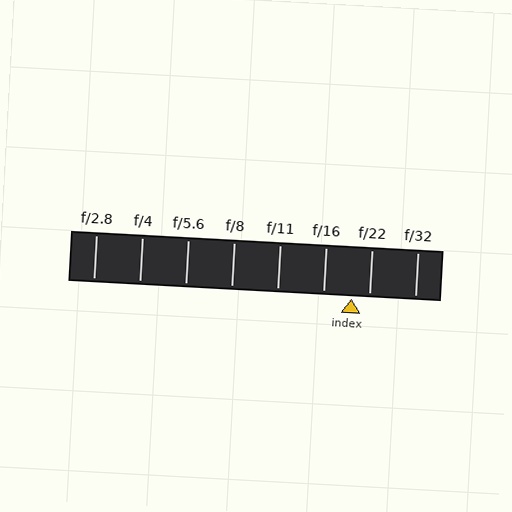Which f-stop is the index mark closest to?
The index mark is closest to f/22.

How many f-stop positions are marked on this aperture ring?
There are 8 f-stop positions marked.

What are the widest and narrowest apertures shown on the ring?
The widest aperture shown is f/2.8 and the narrowest is f/32.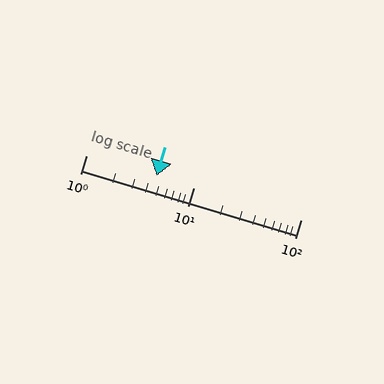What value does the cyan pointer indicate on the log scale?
The pointer indicates approximately 4.5.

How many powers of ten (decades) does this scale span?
The scale spans 2 decades, from 1 to 100.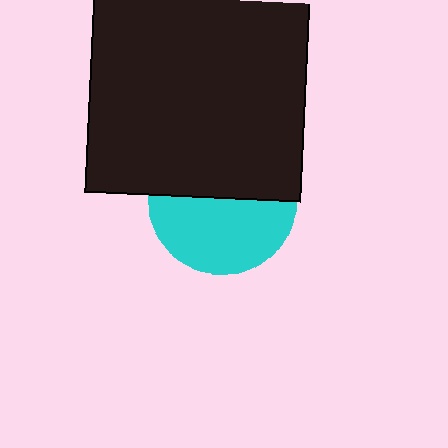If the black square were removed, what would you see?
You would see the complete cyan circle.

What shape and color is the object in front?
The object in front is a black square.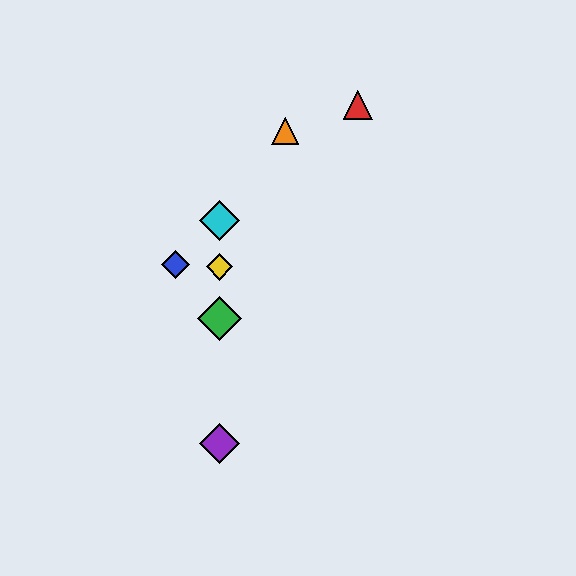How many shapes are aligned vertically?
4 shapes (the green diamond, the yellow diamond, the purple diamond, the cyan diamond) are aligned vertically.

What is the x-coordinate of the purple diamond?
The purple diamond is at x≈219.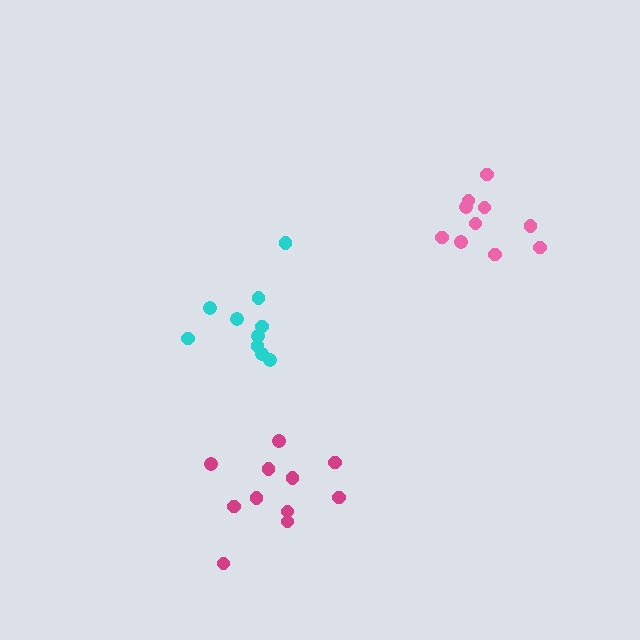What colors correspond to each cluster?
The clusters are colored: cyan, magenta, pink.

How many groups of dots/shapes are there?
There are 3 groups.